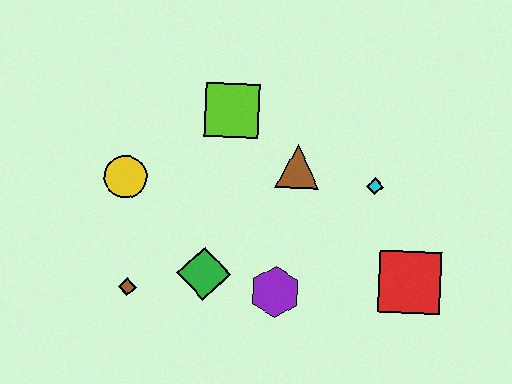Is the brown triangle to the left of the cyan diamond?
Yes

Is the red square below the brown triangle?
Yes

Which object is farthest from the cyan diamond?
The brown diamond is farthest from the cyan diamond.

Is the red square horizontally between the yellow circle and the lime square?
No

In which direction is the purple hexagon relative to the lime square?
The purple hexagon is below the lime square.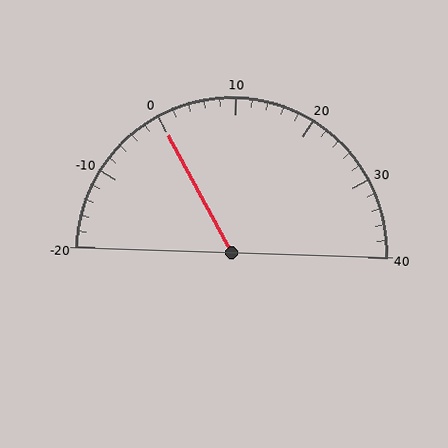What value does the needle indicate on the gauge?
The needle indicates approximately 0.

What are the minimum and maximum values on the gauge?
The gauge ranges from -20 to 40.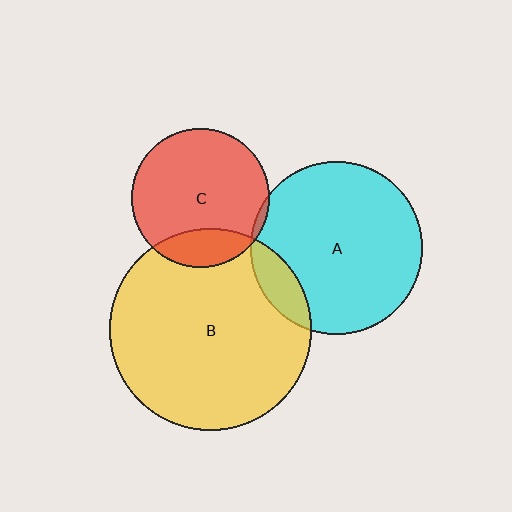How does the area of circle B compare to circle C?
Approximately 2.1 times.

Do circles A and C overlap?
Yes.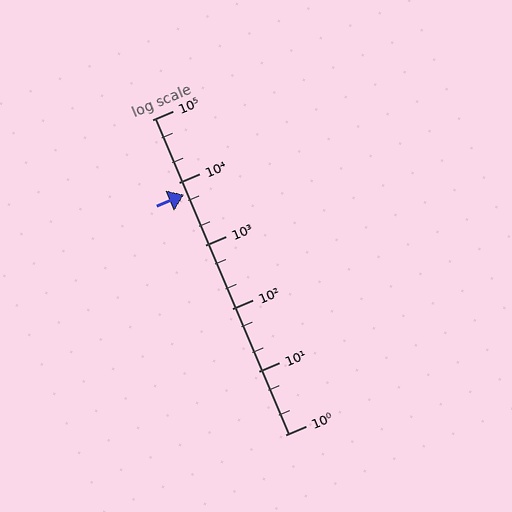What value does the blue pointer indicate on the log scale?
The pointer indicates approximately 6400.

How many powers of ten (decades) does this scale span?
The scale spans 5 decades, from 1 to 100000.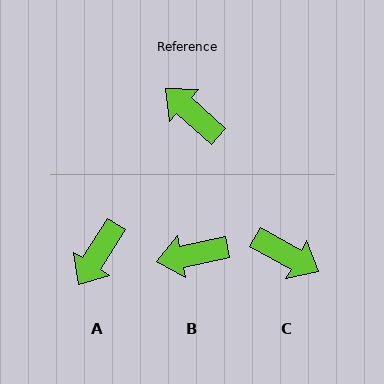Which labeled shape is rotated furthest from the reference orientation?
C, about 166 degrees away.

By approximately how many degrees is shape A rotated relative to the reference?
Approximately 100 degrees counter-clockwise.